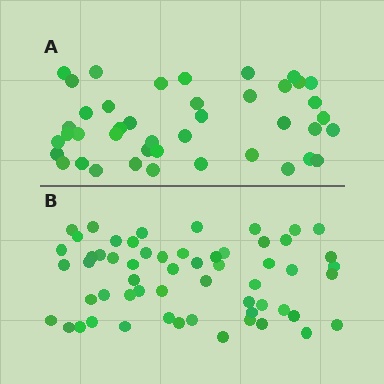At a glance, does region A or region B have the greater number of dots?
Region B (the bottom region) has more dots.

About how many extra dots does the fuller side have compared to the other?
Region B has approximately 15 more dots than region A.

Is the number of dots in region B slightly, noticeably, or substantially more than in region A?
Region B has noticeably more, but not dramatically so. The ratio is roughly 1.4 to 1.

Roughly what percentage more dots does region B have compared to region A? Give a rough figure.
About 40% more.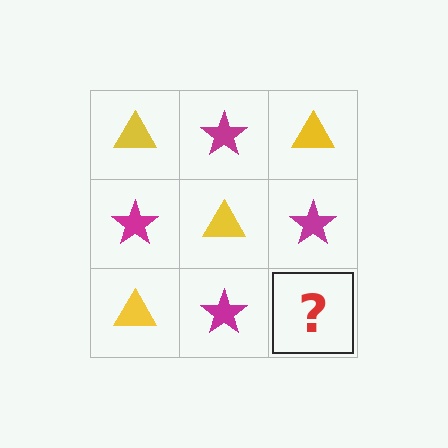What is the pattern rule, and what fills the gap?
The rule is that it alternates yellow triangle and magenta star in a checkerboard pattern. The gap should be filled with a yellow triangle.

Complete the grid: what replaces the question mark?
The question mark should be replaced with a yellow triangle.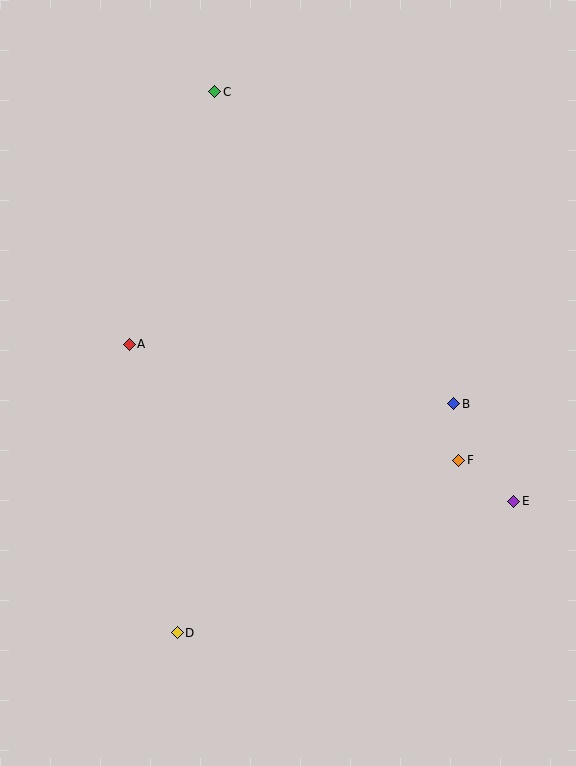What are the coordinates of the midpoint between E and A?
The midpoint between E and A is at (321, 423).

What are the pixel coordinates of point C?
Point C is at (215, 92).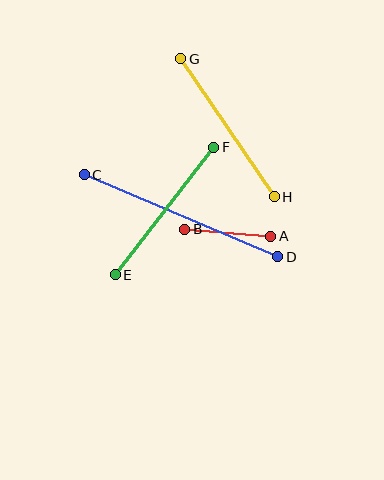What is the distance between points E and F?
The distance is approximately 161 pixels.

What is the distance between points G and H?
The distance is approximately 167 pixels.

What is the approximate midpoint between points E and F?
The midpoint is at approximately (165, 211) pixels.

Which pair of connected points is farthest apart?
Points C and D are farthest apart.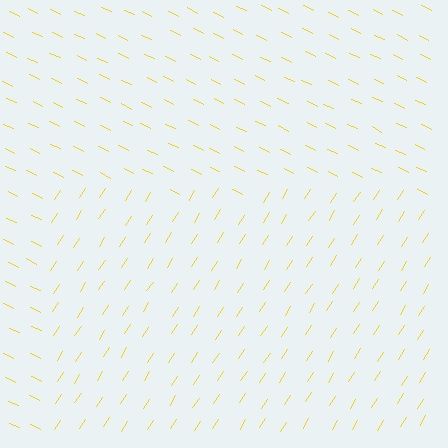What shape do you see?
I see a rectangle.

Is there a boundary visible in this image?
Yes, there is a texture boundary formed by a change in line orientation.